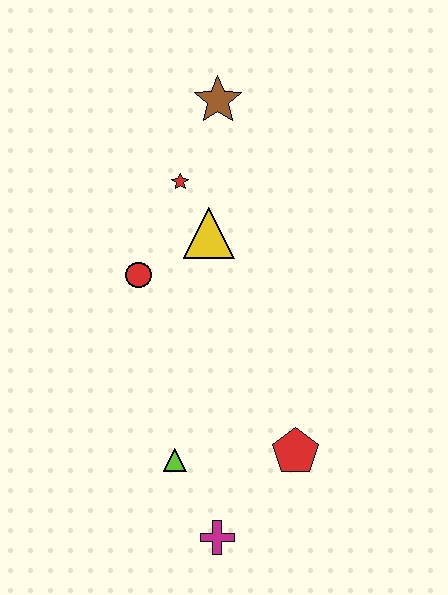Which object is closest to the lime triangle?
The magenta cross is closest to the lime triangle.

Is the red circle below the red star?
Yes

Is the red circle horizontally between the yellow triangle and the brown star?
No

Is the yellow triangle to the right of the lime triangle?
Yes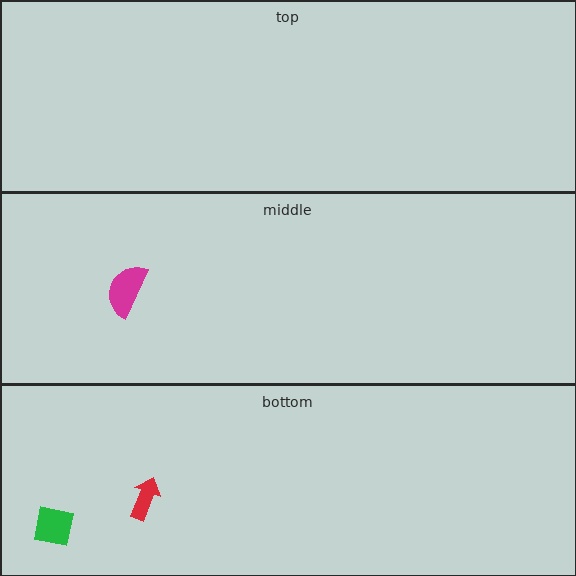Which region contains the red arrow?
The bottom region.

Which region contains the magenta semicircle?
The middle region.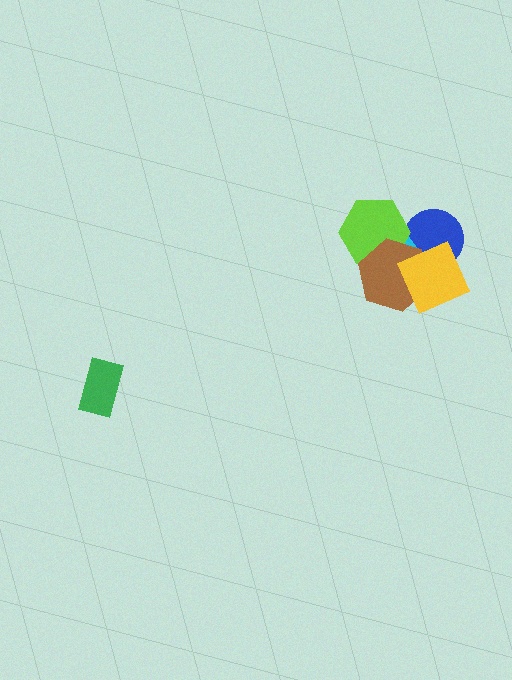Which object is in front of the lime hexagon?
The brown hexagon is in front of the lime hexagon.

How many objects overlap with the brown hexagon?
4 objects overlap with the brown hexagon.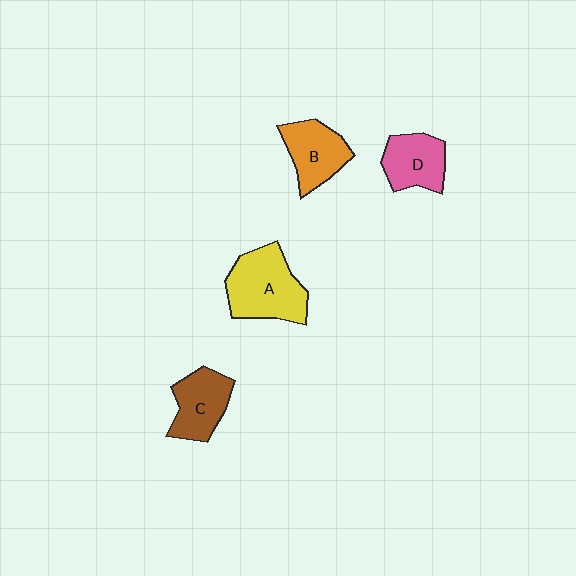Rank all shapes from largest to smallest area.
From largest to smallest: A (yellow), B (orange), C (brown), D (pink).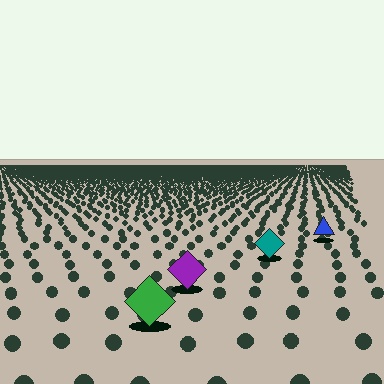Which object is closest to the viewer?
The green diamond is closest. The texture marks near it are larger and more spread out.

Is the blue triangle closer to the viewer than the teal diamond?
No. The teal diamond is closer — you can tell from the texture gradient: the ground texture is coarser near it.